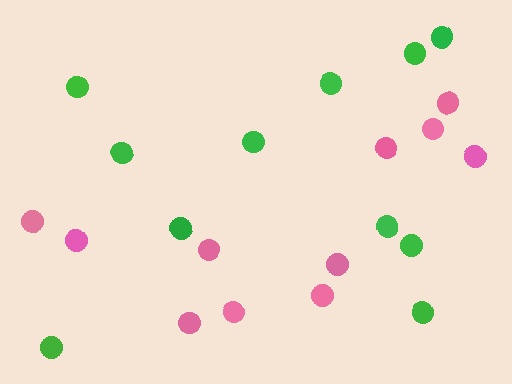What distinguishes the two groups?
There are 2 groups: one group of pink circles (11) and one group of green circles (11).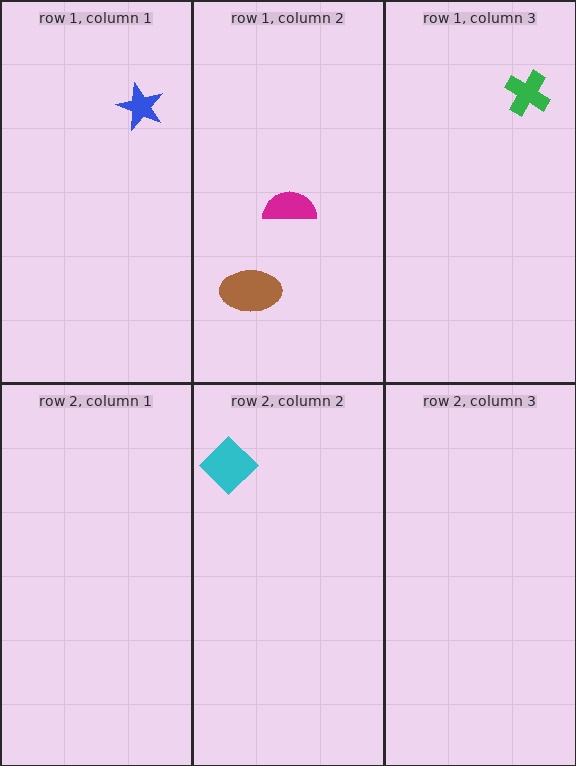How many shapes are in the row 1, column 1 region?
1.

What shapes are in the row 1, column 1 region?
The blue star.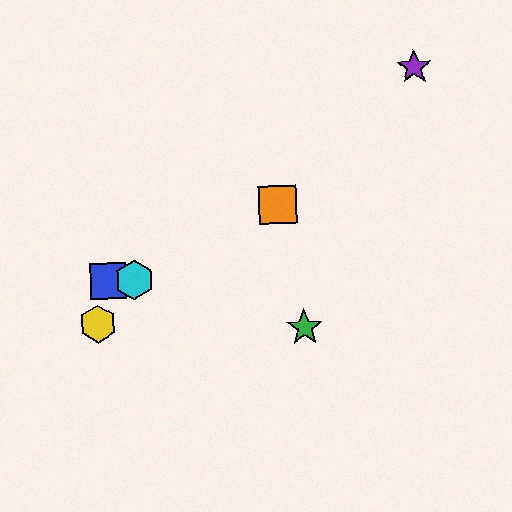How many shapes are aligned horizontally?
3 shapes (the red star, the blue square, the cyan hexagon) are aligned horizontally.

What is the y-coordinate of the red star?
The red star is at y≈281.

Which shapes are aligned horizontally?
The red star, the blue square, the cyan hexagon are aligned horizontally.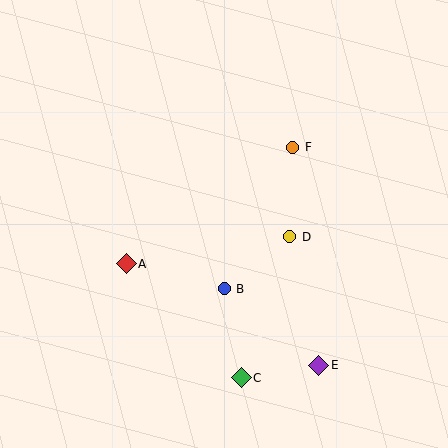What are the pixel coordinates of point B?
Point B is at (224, 289).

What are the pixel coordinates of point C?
Point C is at (241, 378).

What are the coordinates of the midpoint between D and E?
The midpoint between D and E is at (304, 301).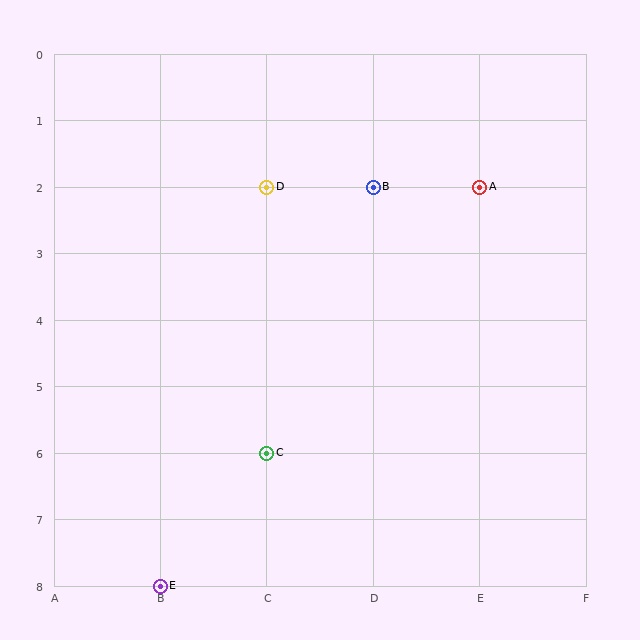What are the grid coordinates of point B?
Point B is at grid coordinates (D, 2).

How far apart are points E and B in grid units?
Points E and B are 2 columns and 6 rows apart (about 6.3 grid units diagonally).